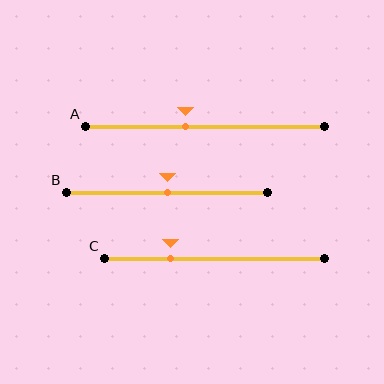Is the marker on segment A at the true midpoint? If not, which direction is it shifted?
No, the marker on segment A is shifted to the left by about 8% of the segment length.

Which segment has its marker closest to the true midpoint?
Segment B has its marker closest to the true midpoint.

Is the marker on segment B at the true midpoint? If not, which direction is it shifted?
Yes, the marker on segment B is at the true midpoint.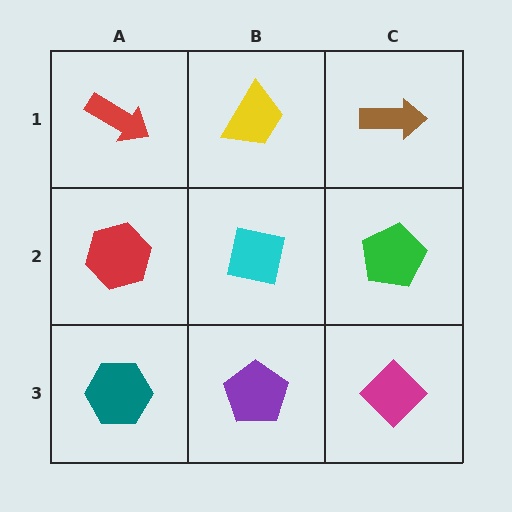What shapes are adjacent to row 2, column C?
A brown arrow (row 1, column C), a magenta diamond (row 3, column C), a cyan square (row 2, column B).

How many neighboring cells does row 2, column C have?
3.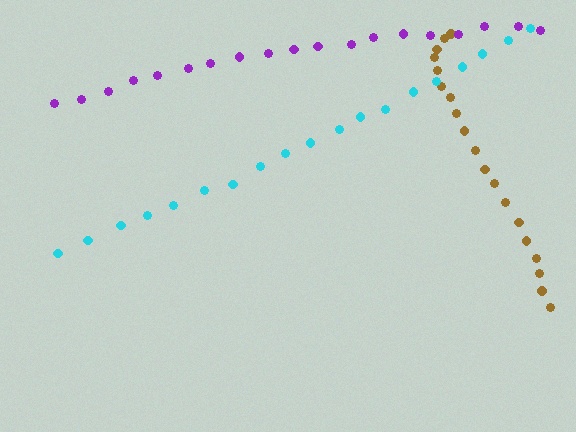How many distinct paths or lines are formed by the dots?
There are 3 distinct paths.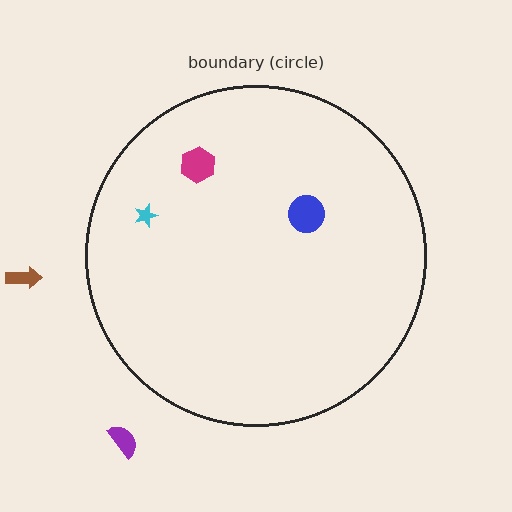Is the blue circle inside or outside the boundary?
Inside.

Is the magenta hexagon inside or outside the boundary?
Inside.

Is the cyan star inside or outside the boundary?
Inside.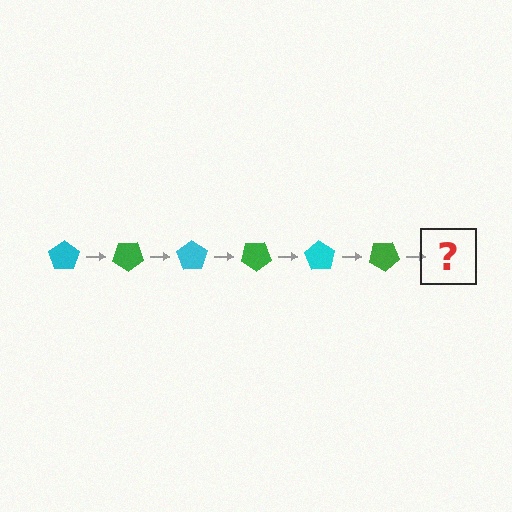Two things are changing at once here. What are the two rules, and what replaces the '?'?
The two rules are that it rotates 35 degrees each step and the color cycles through cyan and green. The '?' should be a cyan pentagon, rotated 210 degrees from the start.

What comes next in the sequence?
The next element should be a cyan pentagon, rotated 210 degrees from the start.